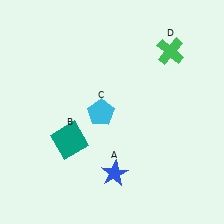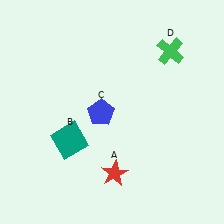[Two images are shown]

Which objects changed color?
A changed from blue to red. C changed from cyan to blue.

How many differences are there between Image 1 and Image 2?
There are 2 differences between the two images.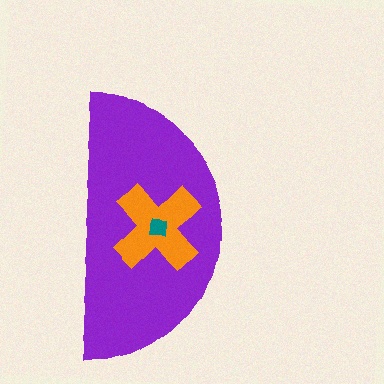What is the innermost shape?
The teal square.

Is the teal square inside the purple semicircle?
Yes.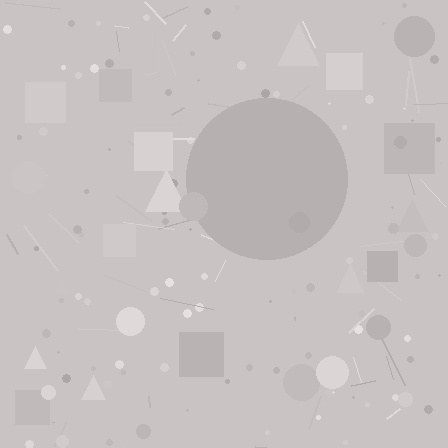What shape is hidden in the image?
A circle is hidden in the image.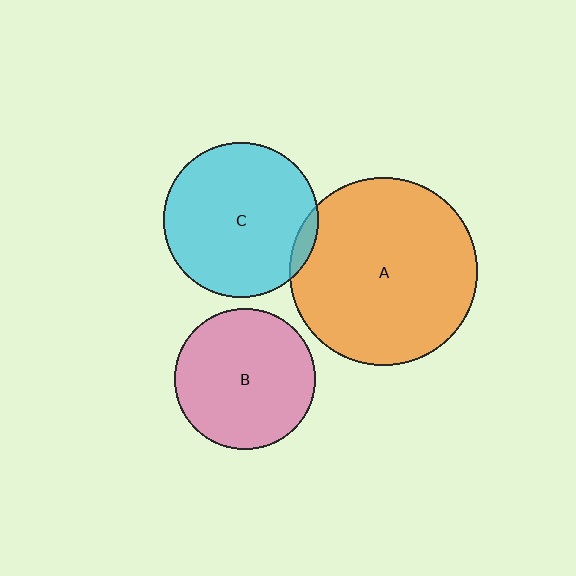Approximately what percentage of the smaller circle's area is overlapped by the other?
Approximately 5%.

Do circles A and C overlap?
Yes.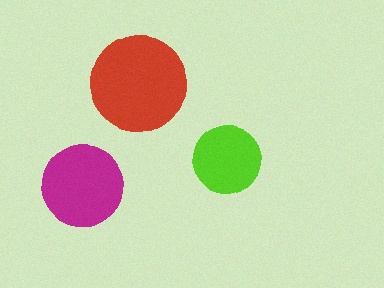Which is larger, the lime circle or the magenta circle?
The magenta one.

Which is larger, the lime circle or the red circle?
The red one.